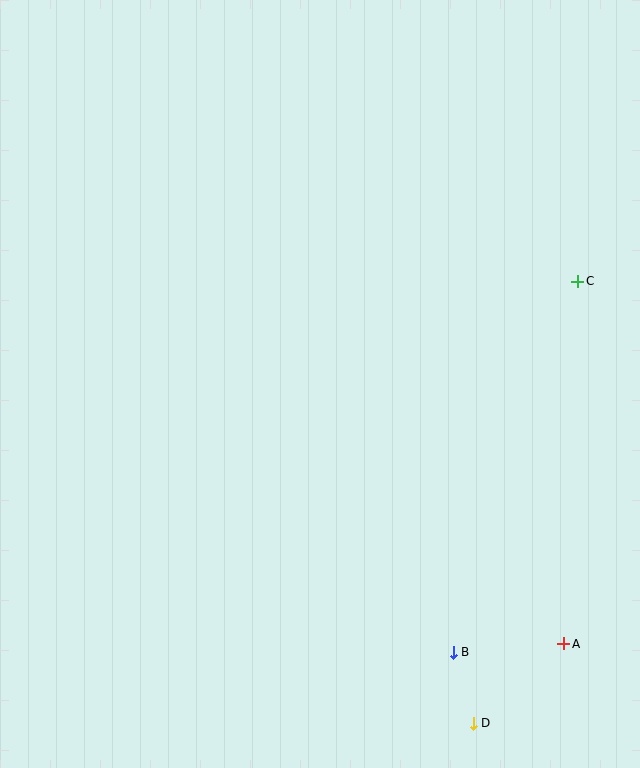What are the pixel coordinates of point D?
Point D is at (473, 724).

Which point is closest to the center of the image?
Point C at (578, 281) is closest to the center.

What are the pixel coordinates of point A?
Point A is at (564, 644).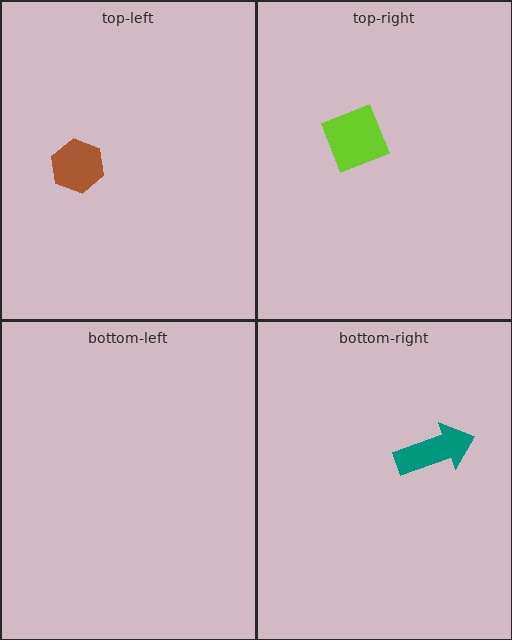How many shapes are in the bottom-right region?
1.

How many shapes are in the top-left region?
1.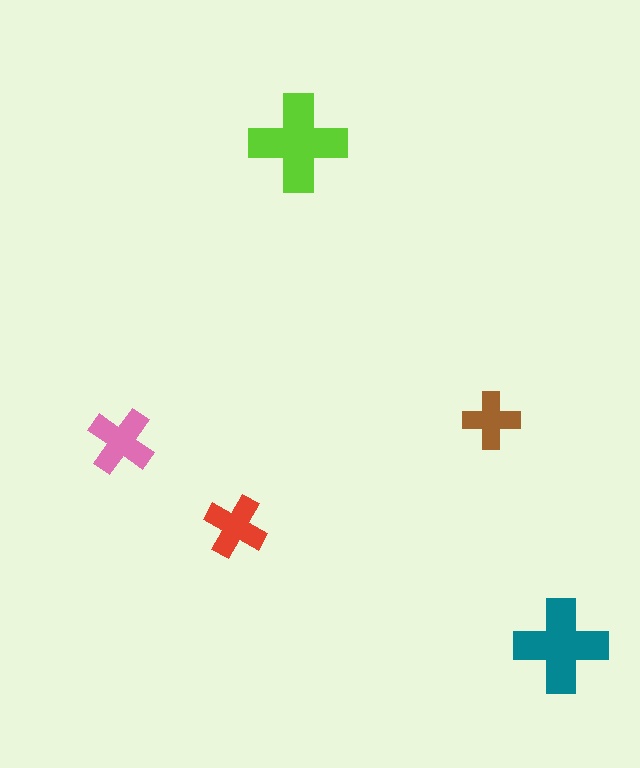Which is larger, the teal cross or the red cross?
The teal one.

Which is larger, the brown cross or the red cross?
The red one.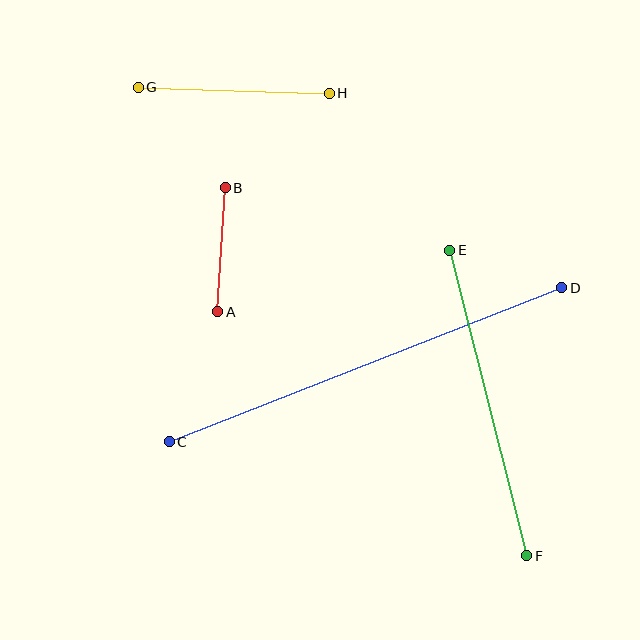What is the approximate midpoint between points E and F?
The midpoint is at approximately (488, 403) pixels.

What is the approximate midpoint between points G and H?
The midpoint is at approximately (234, 90) pixels.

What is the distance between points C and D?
The distance is approximately 421 pixels.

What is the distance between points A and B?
The distance is approximately 124 pixels.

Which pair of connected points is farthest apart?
Points C and D are farthest apart.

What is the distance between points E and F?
The distance is approximately 315 pixels.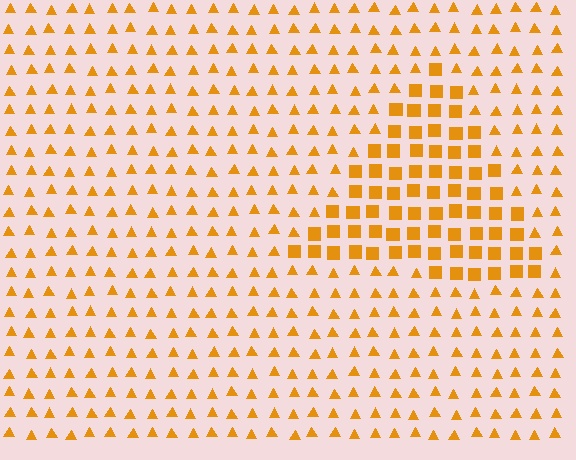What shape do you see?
I see a triangle.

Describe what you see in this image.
The image is filled with small orange elements arranged in a uniform grid. A triangle-shaped region contains squares, while the surrounding area contains triangles. The boundary is defined purely by the change in element shape.